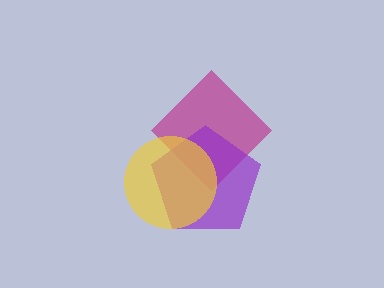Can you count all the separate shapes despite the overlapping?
Yes, there are 3 separate shapes.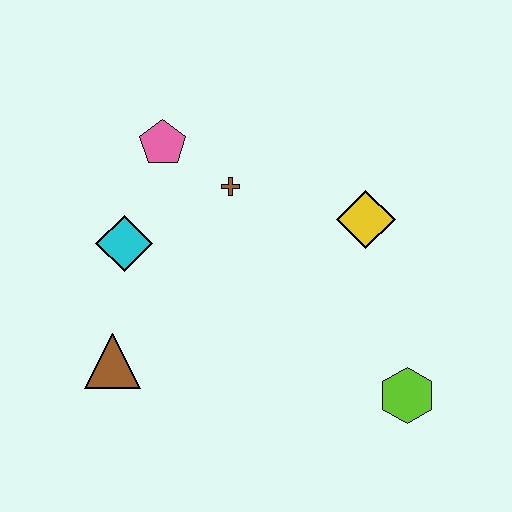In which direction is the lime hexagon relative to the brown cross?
The lime hexagon is below the brown cross.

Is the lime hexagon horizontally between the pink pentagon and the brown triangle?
No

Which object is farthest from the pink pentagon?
The lime hexagon is farthest from the pink pentagon.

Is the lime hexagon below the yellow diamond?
Yes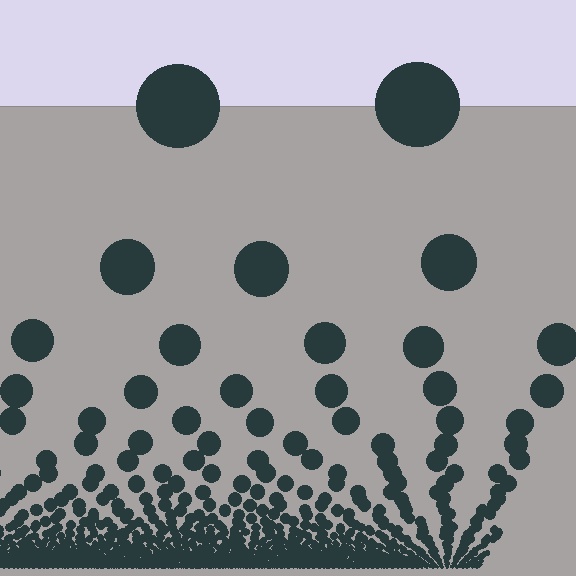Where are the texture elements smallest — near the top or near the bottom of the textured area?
Near the bottom.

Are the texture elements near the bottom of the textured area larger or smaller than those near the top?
Smaller. The gradient is inverted — elements near the bottom are smaller and denser.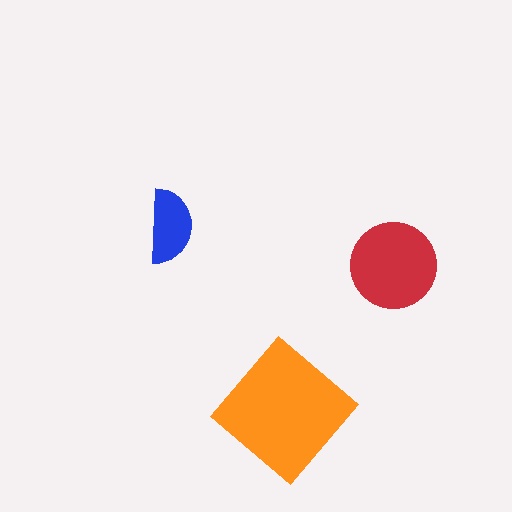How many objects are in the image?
There are 3 objects in the image.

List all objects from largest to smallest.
The orange diamond, the red circle, the blue semicircle.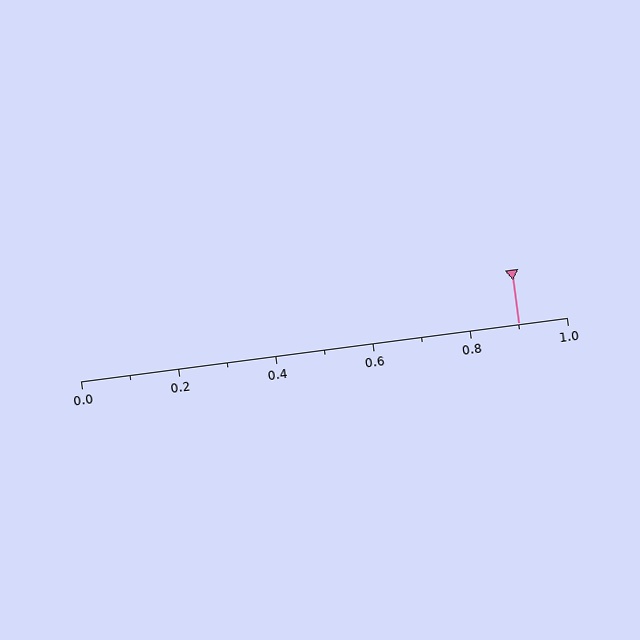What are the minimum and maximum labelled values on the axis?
The axis runs from 0.0 to 1.0.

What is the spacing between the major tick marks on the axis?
The major ticks are spaced 0.2 apart.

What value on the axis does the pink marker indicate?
The marker indicates approximately 0.9.